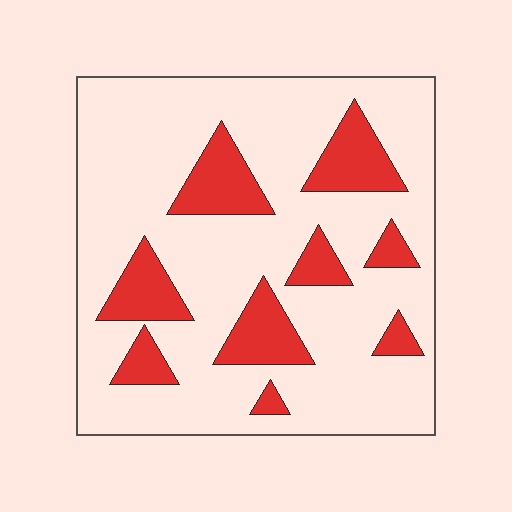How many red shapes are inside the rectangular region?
9.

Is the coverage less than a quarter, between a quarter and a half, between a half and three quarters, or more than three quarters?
Less than a quarter.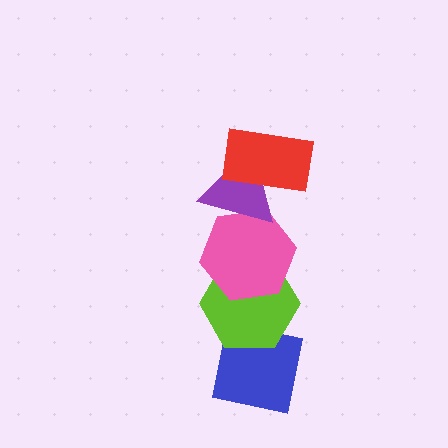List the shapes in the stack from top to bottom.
From top to bottom: the red rectangle, the purple triangle, the pink hexagon, the lime hexagon, the blue square.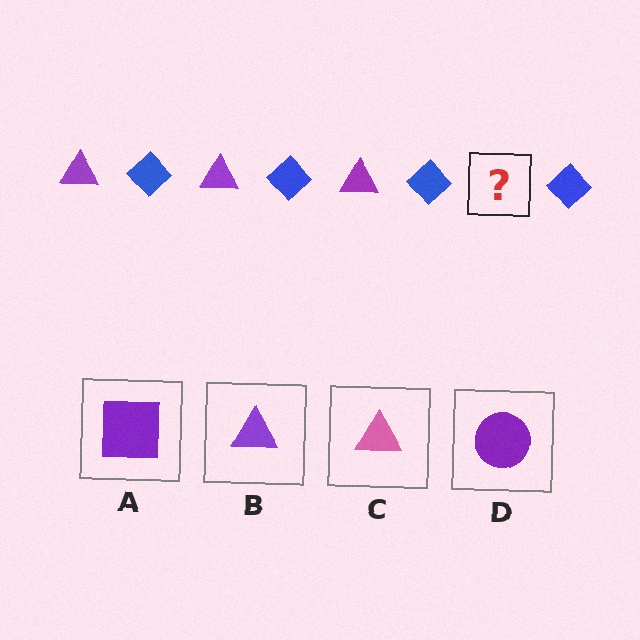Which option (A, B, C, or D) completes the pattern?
B.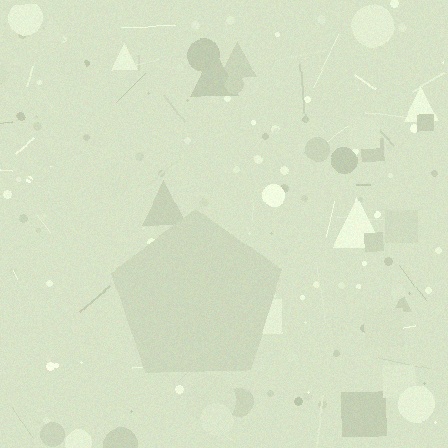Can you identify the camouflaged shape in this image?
The camouflaged shape is a pentagon.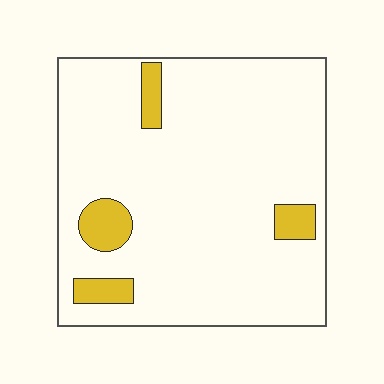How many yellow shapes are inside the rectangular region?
4.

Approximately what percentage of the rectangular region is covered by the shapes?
Approximately 10%.